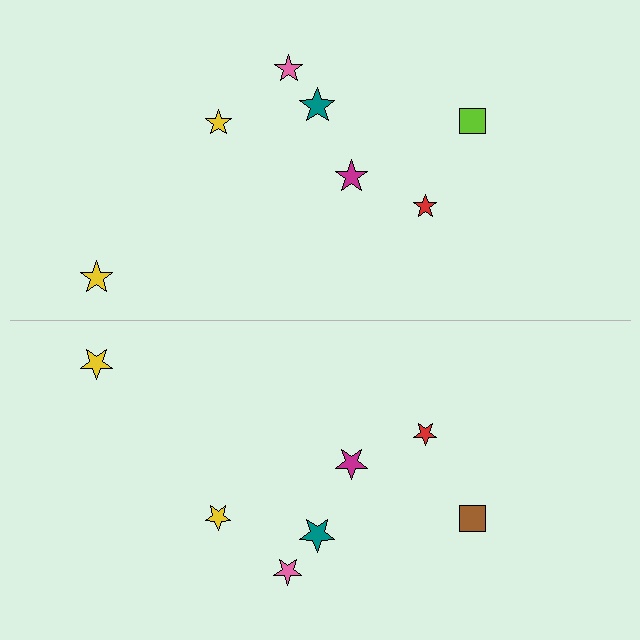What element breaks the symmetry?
The brown square on the bottom side breaks the symmetry — its mirror counterpart is lime.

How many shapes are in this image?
There are 14 shapes in this image.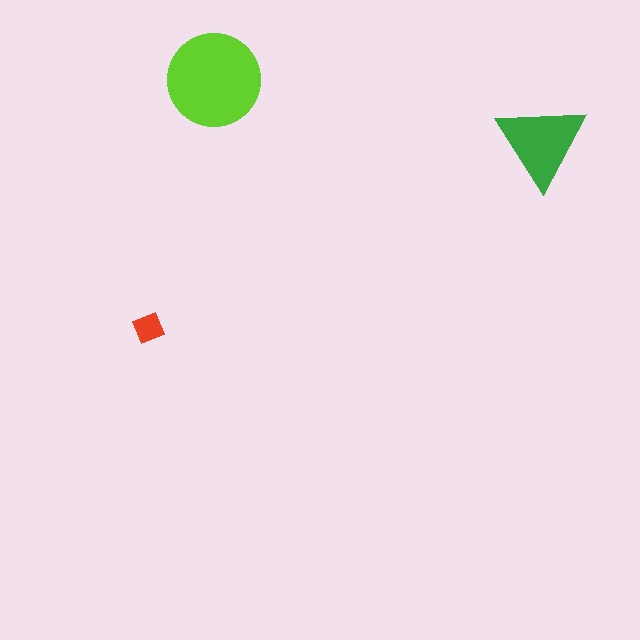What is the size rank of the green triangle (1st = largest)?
2nd.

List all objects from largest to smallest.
The lime circle, the green triangle, the red diamond.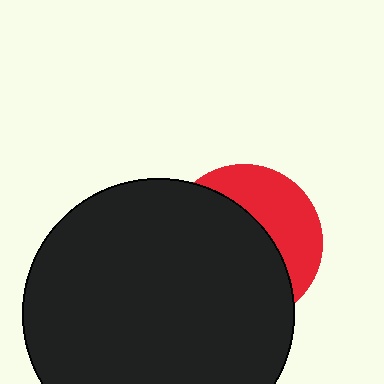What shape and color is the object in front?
The object in front is a black circle.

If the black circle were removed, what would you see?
You would see the complete red circle.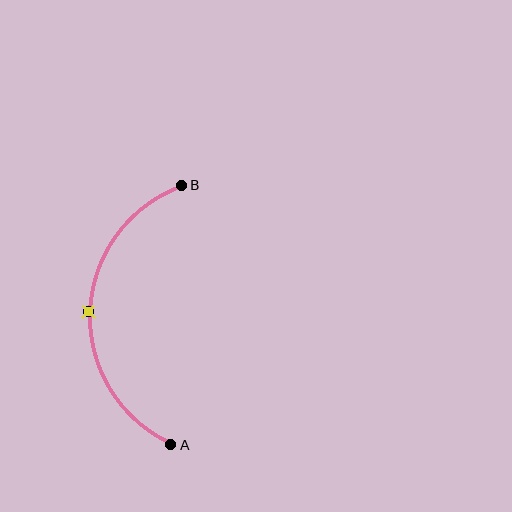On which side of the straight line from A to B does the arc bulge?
The arc bulges to the left of the straight line connecting A and B.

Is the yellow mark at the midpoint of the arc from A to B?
Yes. The yellow mark lies on the arc at equal arc-length from both A and B — it is the arc midpoint.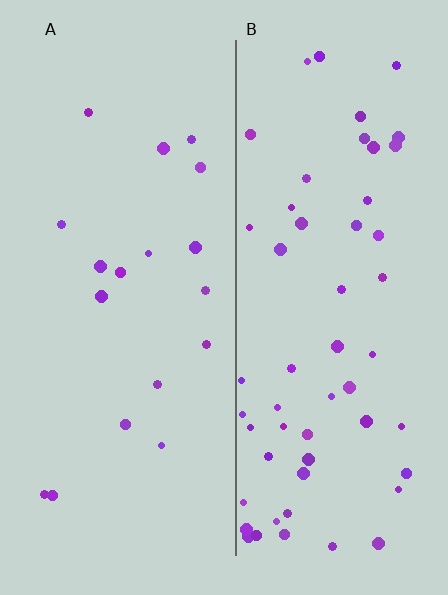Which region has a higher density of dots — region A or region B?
B (the right).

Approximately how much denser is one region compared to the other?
Approximately 3.1× — region B over region A.